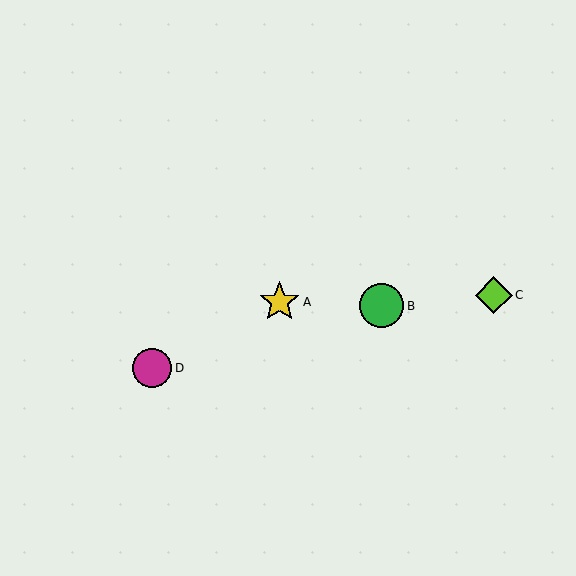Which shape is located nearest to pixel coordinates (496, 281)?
The lime diamond (labeled C) at (494, 295) is nearest to that location.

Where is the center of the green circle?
The center of the green circle is at (382, 306).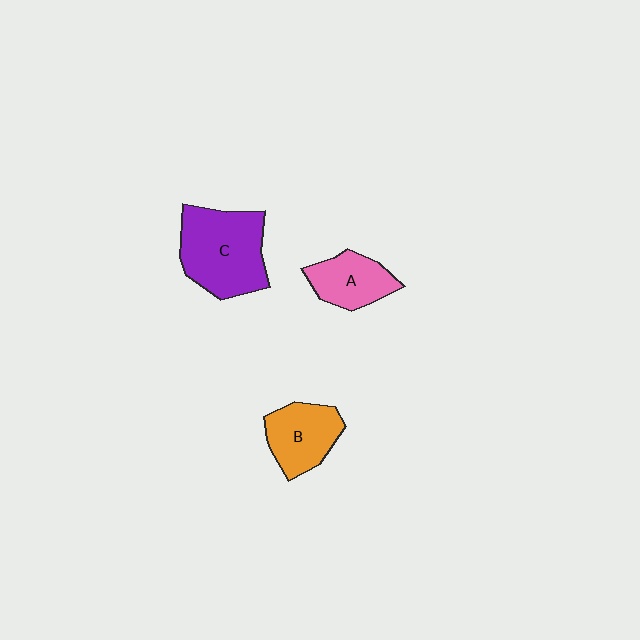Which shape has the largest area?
Shape C (purple).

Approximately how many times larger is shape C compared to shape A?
Approximately 1.8 times.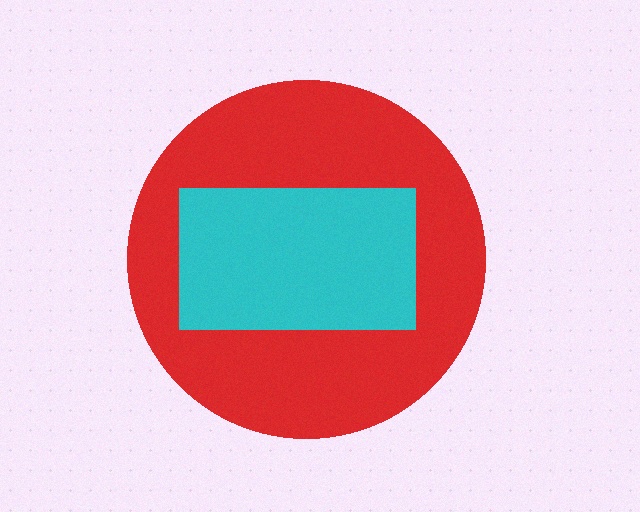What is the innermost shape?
The cyan rectangle.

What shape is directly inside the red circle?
The cyan rectangle.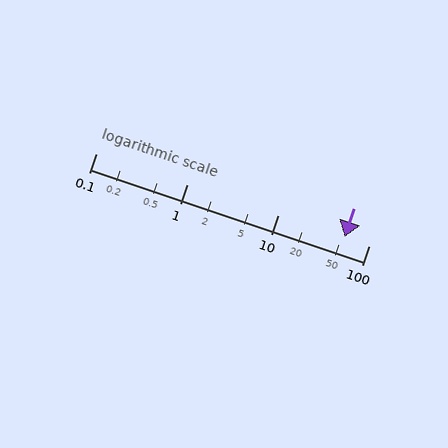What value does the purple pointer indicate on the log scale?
The pointer indicates approximately 54.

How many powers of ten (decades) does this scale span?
The scale spans 3 decades, from 0.1 to 100.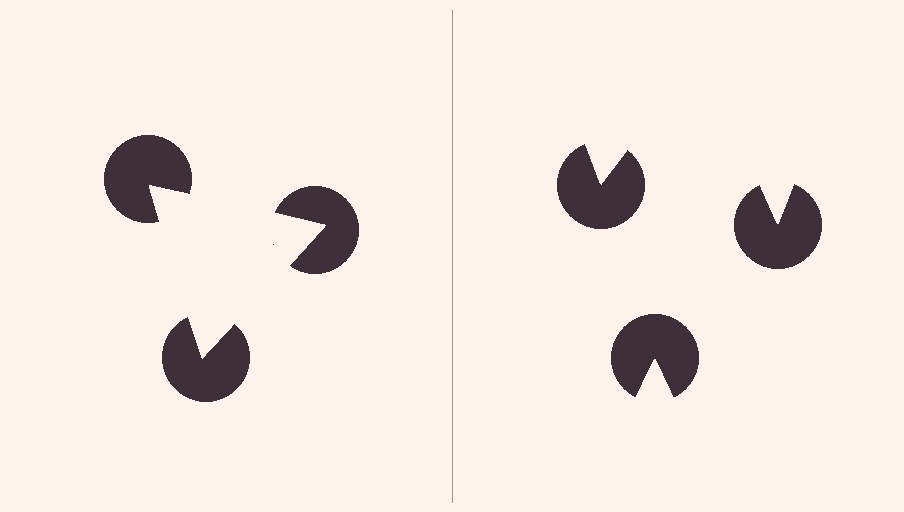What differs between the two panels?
The pac-man discs are positioned identically on both sides; only the wedge orientations differ. On the left they align to a triangle; on the right they are misaligned.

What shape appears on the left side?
An illusory triangle.